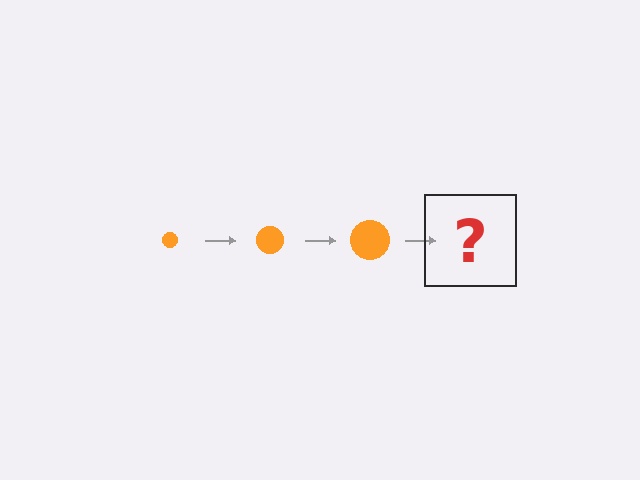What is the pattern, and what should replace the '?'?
The pattern is that the circle gets progressively larger each step. The '?' should be an orange circle, larger than the previous one.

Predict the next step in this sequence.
The next step is an orange circle, larger than the previous one.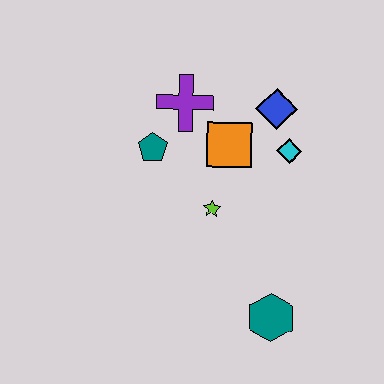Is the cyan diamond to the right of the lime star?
Yes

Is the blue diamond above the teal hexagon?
Yes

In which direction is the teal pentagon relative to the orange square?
The teal pentagon is to the left of the orange square.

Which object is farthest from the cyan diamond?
The teal hexagon is farthest from the cyan diamond.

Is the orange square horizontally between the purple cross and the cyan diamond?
Yes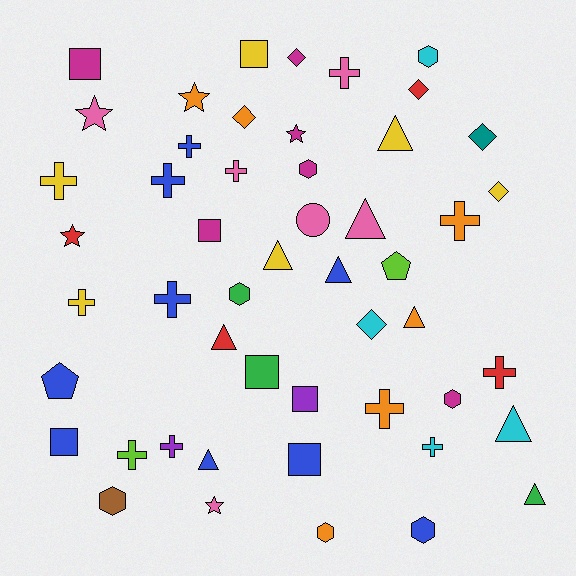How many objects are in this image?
There are 50 objects.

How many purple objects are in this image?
There are 2 purple objects.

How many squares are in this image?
There are 7 squares.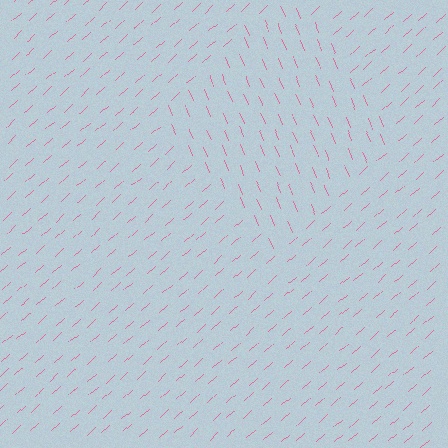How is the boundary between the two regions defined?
The boundary is defined purely by a change in line orientation (approximately 71 degrees difference). All lines are the same color and thickness.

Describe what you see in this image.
The image is filled with small pink line segments. A diamond region in the image has lines oriented differently from the surrounding lines, creating a visible texture boundary.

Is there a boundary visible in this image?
Yes, there is a texture boundary formed by a change in line orientation.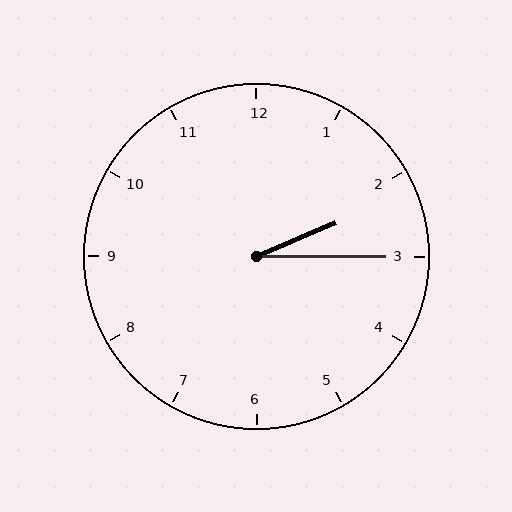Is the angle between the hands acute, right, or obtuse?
It is acute.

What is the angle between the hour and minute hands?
Approximately 22 degrees.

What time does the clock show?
2:15.